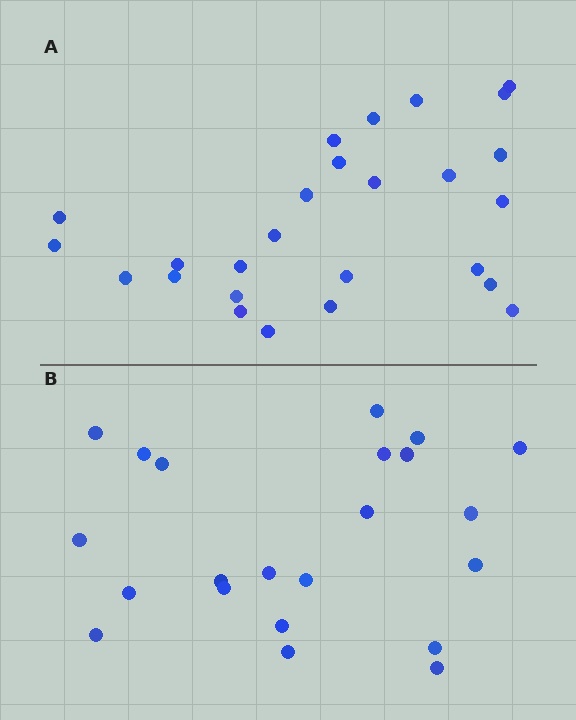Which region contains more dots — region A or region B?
Region A (the top region) has more dots.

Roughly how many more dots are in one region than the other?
Region A has about 4 more dots than region B.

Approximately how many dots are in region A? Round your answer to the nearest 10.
About 30 dots. (The exact count is 26, which rounds to 30.)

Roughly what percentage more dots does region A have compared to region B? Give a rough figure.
About 20% more.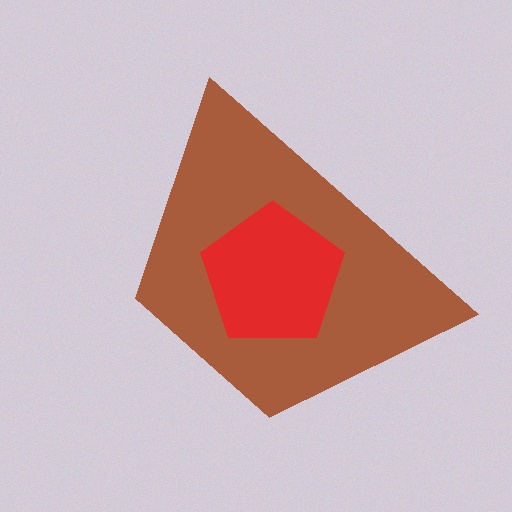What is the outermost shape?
The brown trapezoid.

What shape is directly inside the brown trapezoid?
The red pentagon.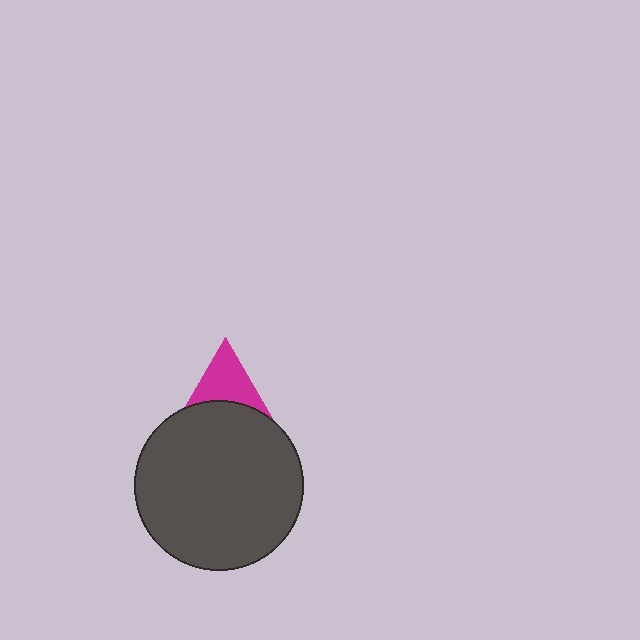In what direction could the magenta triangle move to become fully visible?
The magenta triangle could move up. That would shift it out from behind the dark gray circle entirely.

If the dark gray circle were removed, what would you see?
You would see the complete magenta triangle.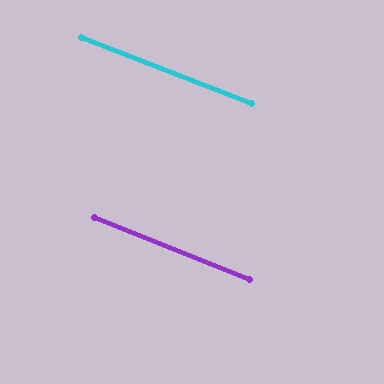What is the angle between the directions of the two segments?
Approximately 0 degrees.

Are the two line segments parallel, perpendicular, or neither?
Parallel — their directions differ by only 0.5°.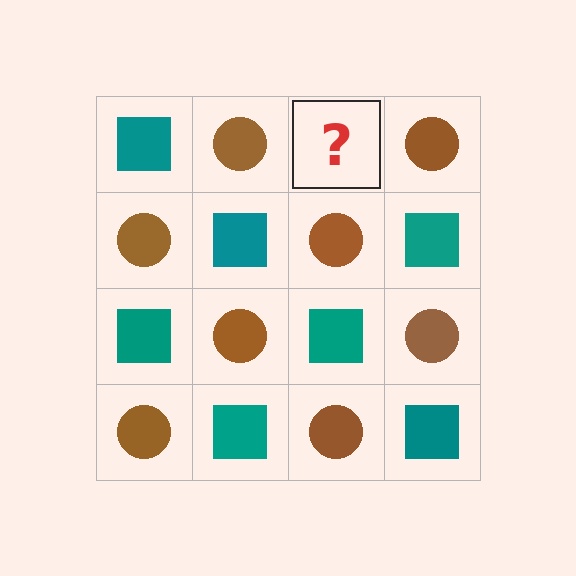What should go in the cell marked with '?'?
The missing cell should contain a teal square.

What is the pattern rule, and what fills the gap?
The rule is that it alternates teal square and brown circle in a checkerboard pattern. The gap should be filled with a teal square.